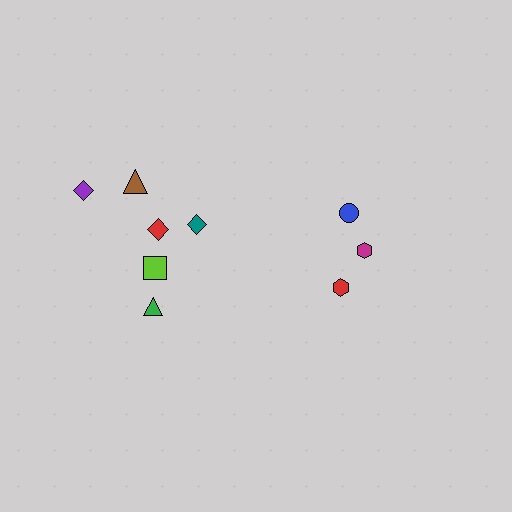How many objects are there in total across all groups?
There are 9 objects.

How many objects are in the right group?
There are 3 objects.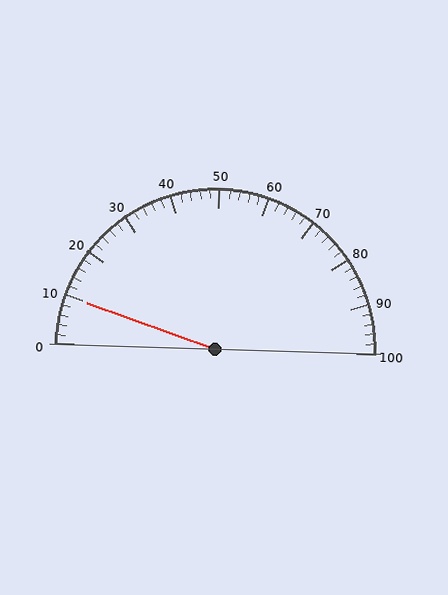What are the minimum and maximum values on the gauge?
The gauge ranges from 0 to 100.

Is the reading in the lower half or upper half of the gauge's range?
The reading is in the lower half of the range (0 to 100).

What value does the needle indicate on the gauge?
The needle indicates approximately 10.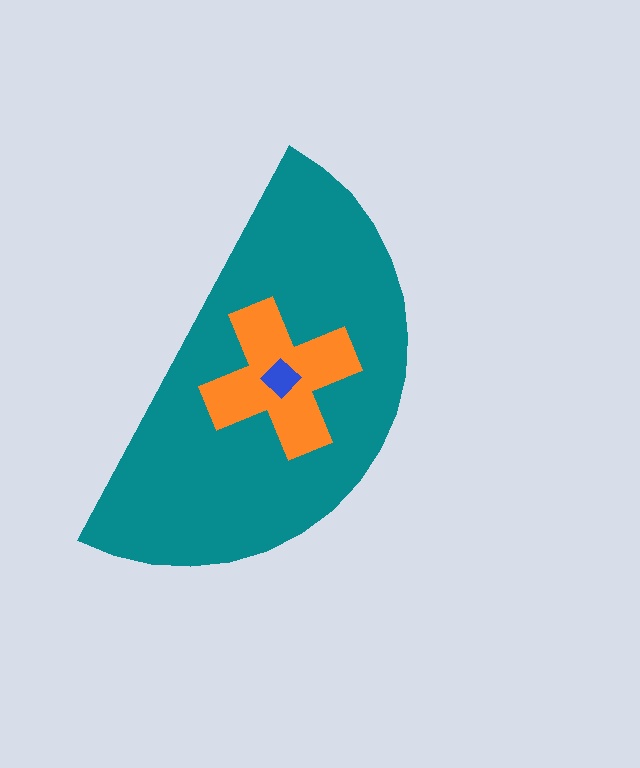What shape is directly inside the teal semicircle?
The orange cross.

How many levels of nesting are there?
3.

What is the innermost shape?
The blue diamond.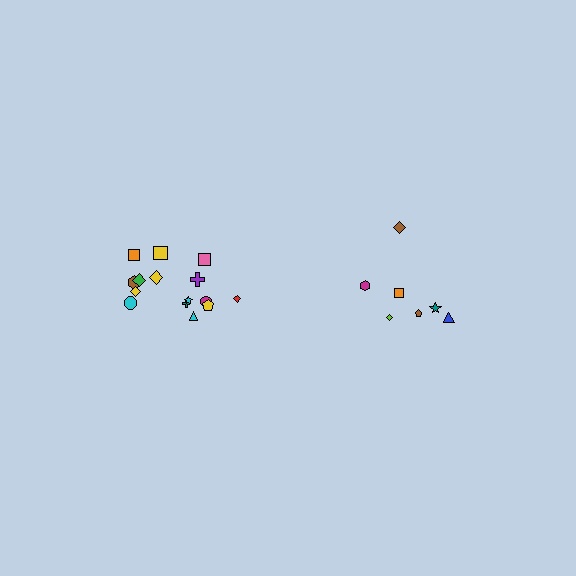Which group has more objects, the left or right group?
The left group.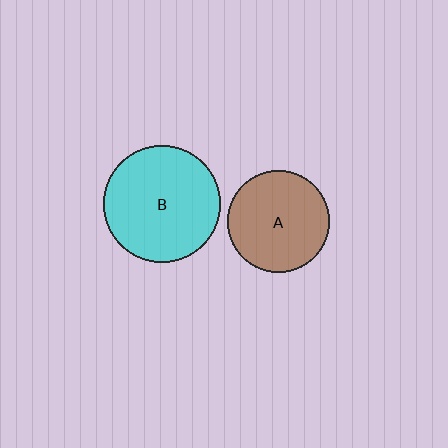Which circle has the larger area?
Circle B (cyan).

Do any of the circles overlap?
No, none of the circles overlap.